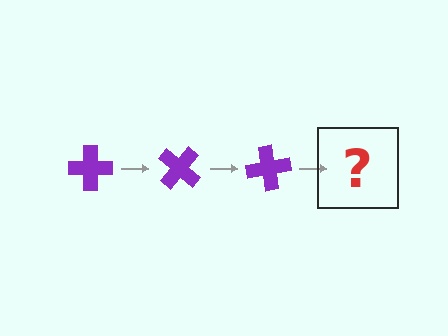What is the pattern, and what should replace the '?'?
The pattern is that the cross rotates 40 degrees each step. The '?' should be a purple cross rotated 120 degrees.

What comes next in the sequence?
The next element should be a purple cross rotated 120 degrees.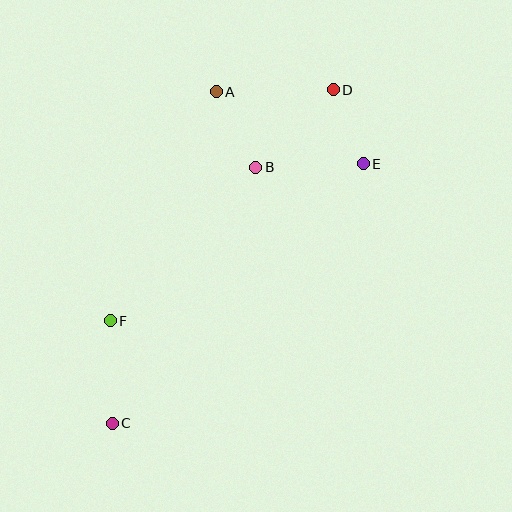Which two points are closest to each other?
Points D and E are closest to each other.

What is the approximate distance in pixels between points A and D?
The distance between A and D is approximately 117 pixels.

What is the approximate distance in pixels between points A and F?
The distance between A and F is approximately 252 pixels.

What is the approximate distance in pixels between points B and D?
The distance between B and D is approximately 109 pixels.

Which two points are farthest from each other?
Points C and D are farthest from each other.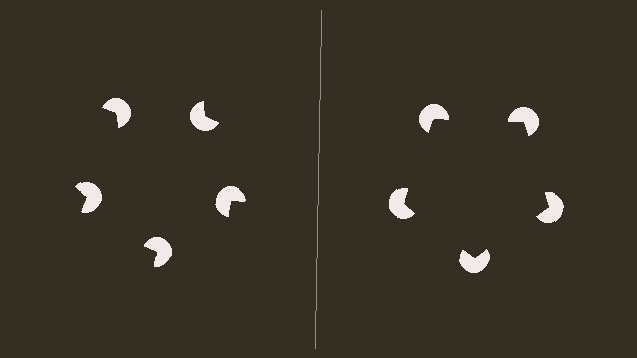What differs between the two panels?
The pac-man discs are positioned identically on both sides; only the wedge orientations differ. On the right they align to a pentagon; on the left they are misaligned.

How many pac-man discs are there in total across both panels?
10 — 5 on each side.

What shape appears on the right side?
An illusory pentagon.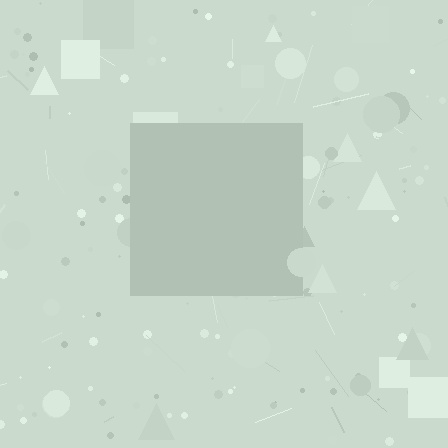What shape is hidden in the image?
A square is hidden in the image.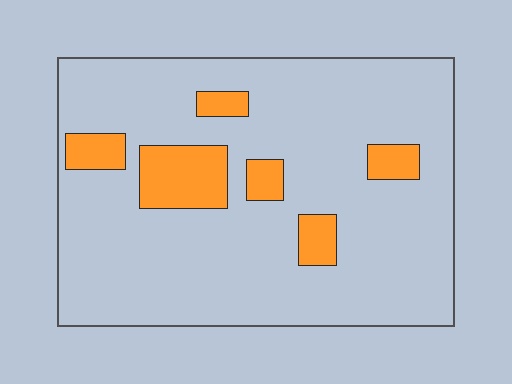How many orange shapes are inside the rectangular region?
6.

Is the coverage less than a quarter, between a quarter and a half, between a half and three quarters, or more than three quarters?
Less than a quarter.